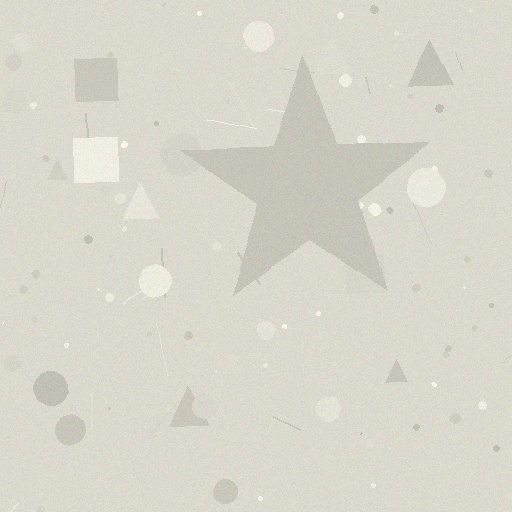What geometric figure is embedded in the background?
A star is embedded in the background.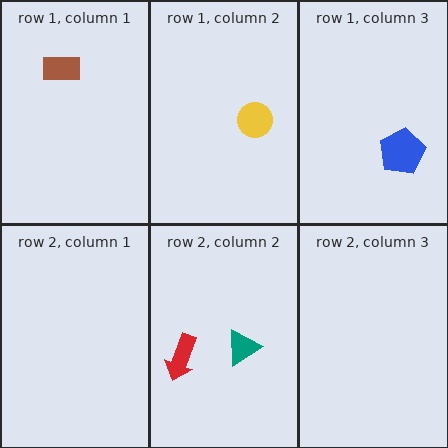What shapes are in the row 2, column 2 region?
The red arrow, the teal triangle.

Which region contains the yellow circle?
The row 1, column 2 region.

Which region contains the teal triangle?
The row 2, column 2 region.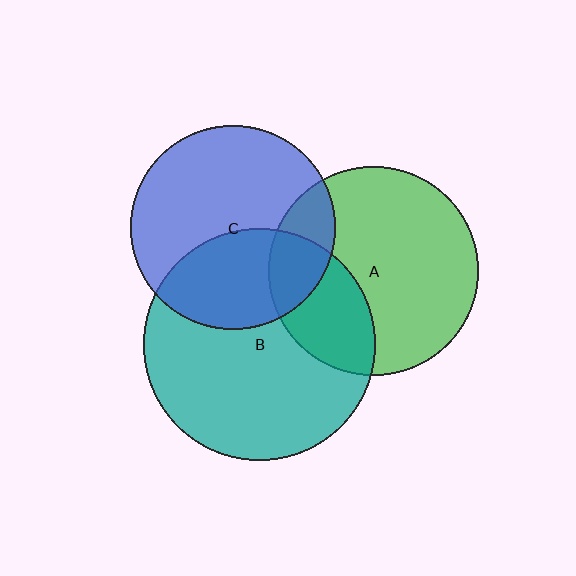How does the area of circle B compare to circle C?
Approximately 1.3 times.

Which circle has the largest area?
Circle B (teal).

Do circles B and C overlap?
Yes.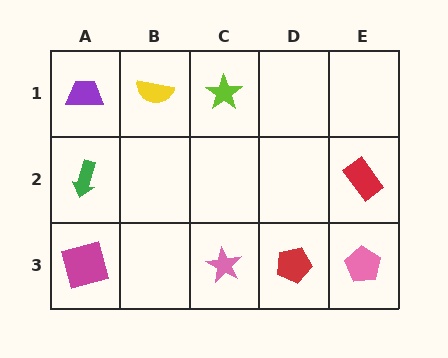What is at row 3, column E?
A pink pentagon.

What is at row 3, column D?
A red pentagon.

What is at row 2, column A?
A green arrow.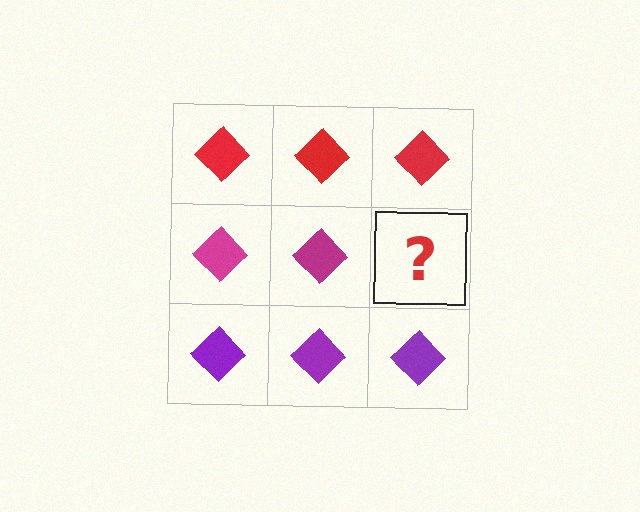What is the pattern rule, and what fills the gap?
The rule is that each row has a consistent color. The gap should be filled with a magenta diamond.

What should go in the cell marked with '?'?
The missing cell should contain a magenta diamond.